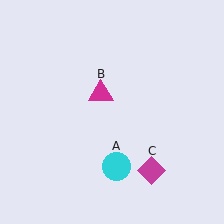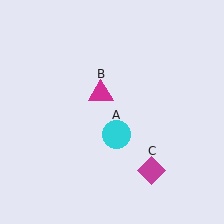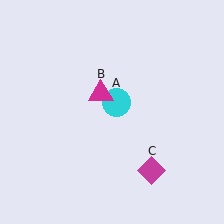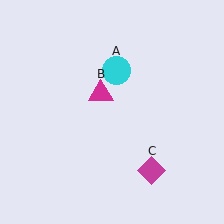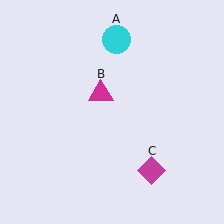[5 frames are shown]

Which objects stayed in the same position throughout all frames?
Magenta triangle (object B) and magenta diamond (object C) remained stationary.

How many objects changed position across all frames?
1 object changed position: cyan circle (object A).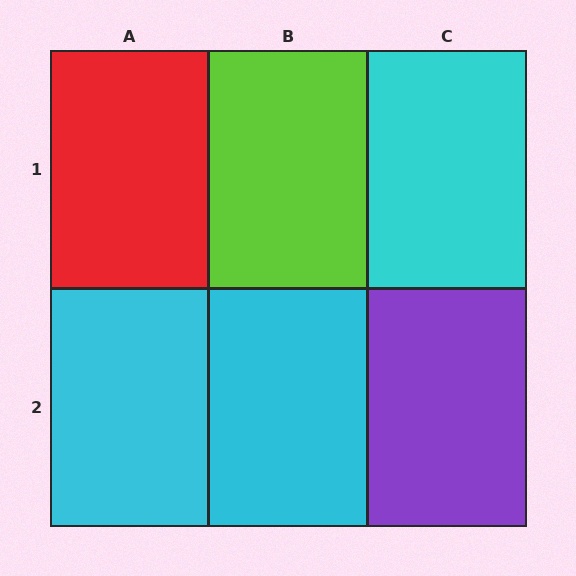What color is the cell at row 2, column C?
Purple.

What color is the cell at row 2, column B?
Cyan.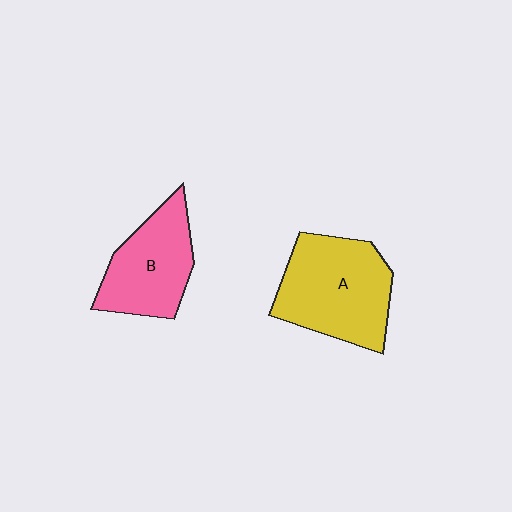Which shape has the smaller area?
Shape B (pink).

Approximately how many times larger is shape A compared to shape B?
Approximately 1.3 times.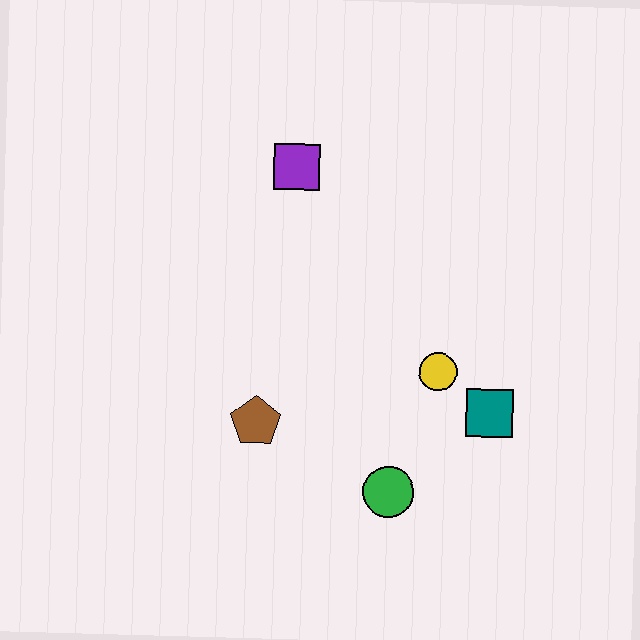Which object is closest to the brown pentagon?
The green circle is closest to the brown pentagon.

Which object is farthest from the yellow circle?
The purple square is farthest from the yellow circle.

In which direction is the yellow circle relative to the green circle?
The yellow circle is above the green circle.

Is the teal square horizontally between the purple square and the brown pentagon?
No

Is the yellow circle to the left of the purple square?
No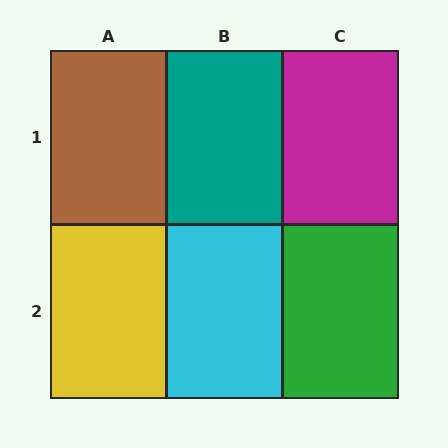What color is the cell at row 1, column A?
Brown.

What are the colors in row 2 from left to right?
Yellow, cyan, green.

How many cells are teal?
1 cell is teal.